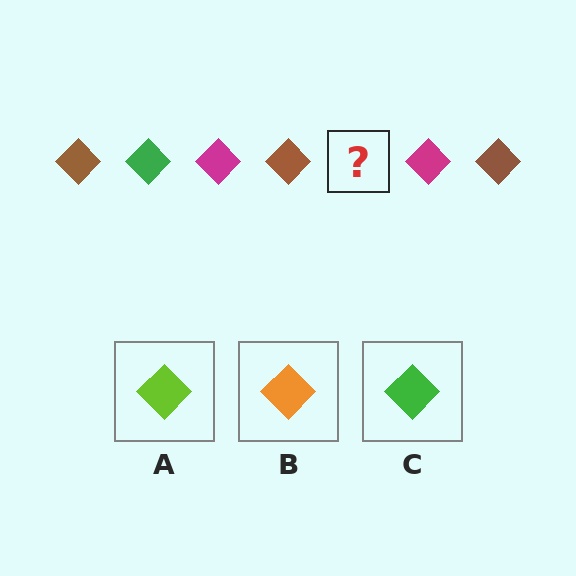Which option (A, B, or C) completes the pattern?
C.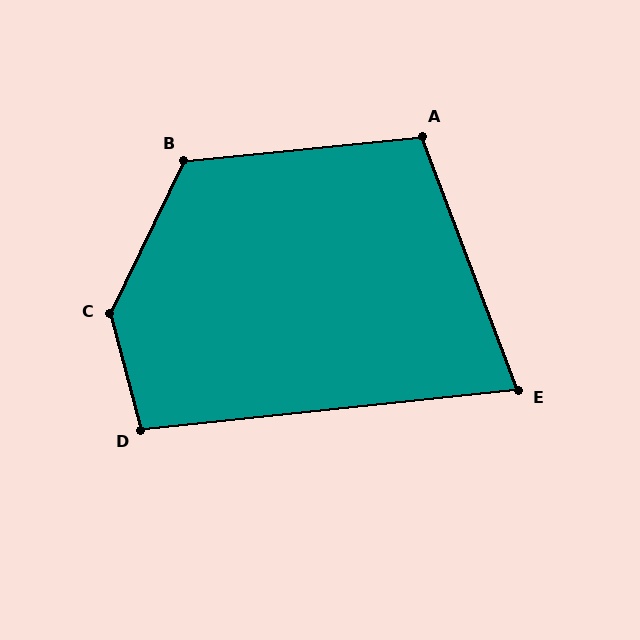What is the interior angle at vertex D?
Approximately 99 degrees (obtuse).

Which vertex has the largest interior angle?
C, at approximately 140 degrees.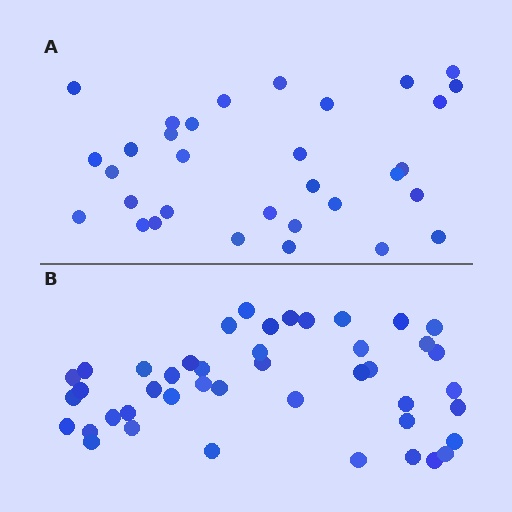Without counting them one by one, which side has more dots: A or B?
Region B (the bottom region) has more dots.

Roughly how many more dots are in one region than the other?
Region B has roughly 12 or so more dots than region A.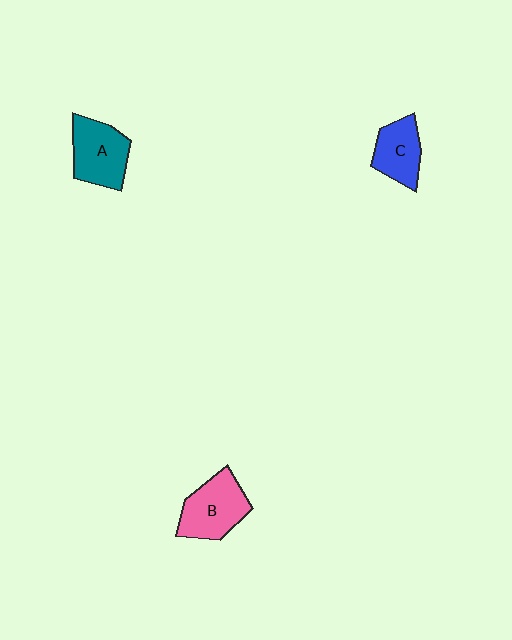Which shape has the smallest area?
Shape C (blue).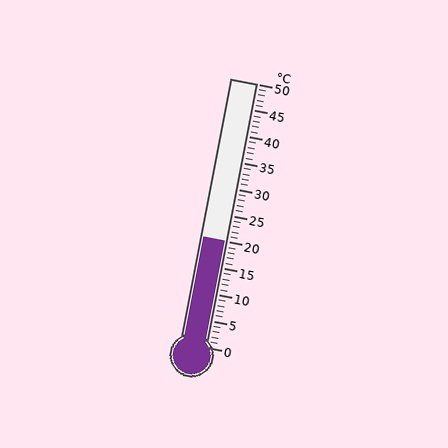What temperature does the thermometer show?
The thermometer shows approximately 20°C.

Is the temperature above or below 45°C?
The temperature is below 45°C.